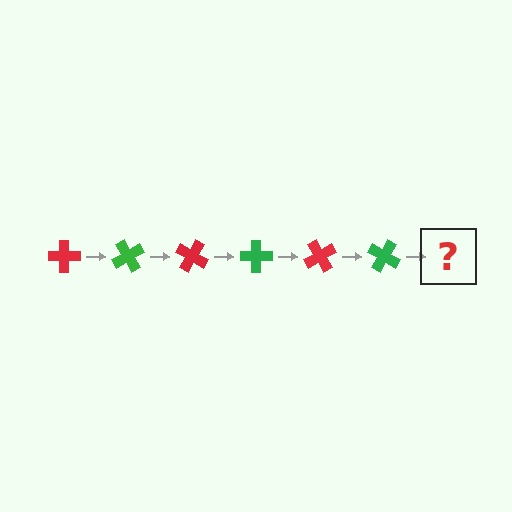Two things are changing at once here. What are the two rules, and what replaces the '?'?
The two rules are that it rotates 60 degrees each step and the color cycles through red and green. The '?' should be a red cross, rotated 360 degrees from the start.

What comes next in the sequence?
The next element should be a red cross, rotated 360 degrees from the start.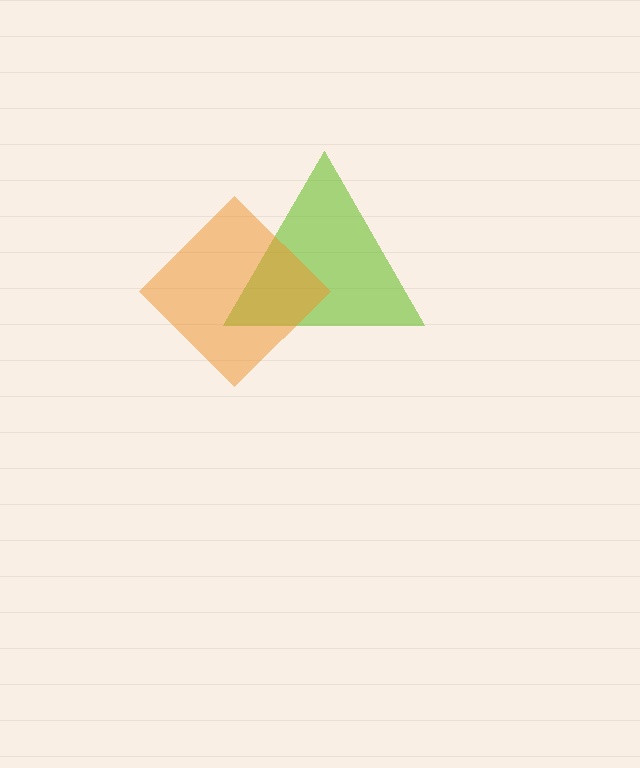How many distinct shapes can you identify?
There are 2 distinct shapes: a lime triangle, an orange diamond.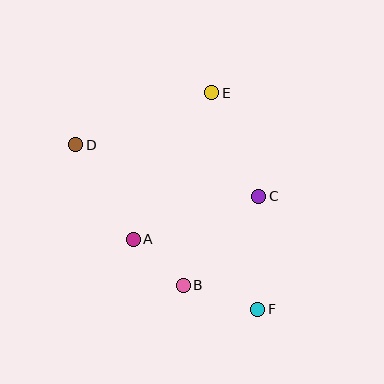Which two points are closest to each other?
Points A and B are closest to each other.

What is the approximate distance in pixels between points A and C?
The distance between A and C is approximately 133 pixels.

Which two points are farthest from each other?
Points D and F are farthest from each other.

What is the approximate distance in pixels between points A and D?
The distance between A and D is approximately 110 pixels.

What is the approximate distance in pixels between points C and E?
The distance between C and E is approximately 114 pixels.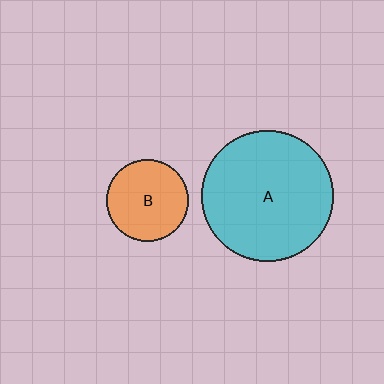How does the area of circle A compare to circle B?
Approximately 2.6 times.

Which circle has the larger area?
Circle A (cyan).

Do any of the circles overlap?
No, none of the circles overlap.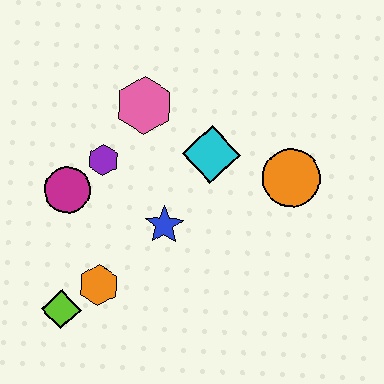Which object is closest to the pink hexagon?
The purple hexagon is closest to the pink hexagon.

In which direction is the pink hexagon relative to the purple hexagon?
The pink hexagon is above the purple hexagon.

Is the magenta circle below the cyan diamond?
Yes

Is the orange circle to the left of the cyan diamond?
No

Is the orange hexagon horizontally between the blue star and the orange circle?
No